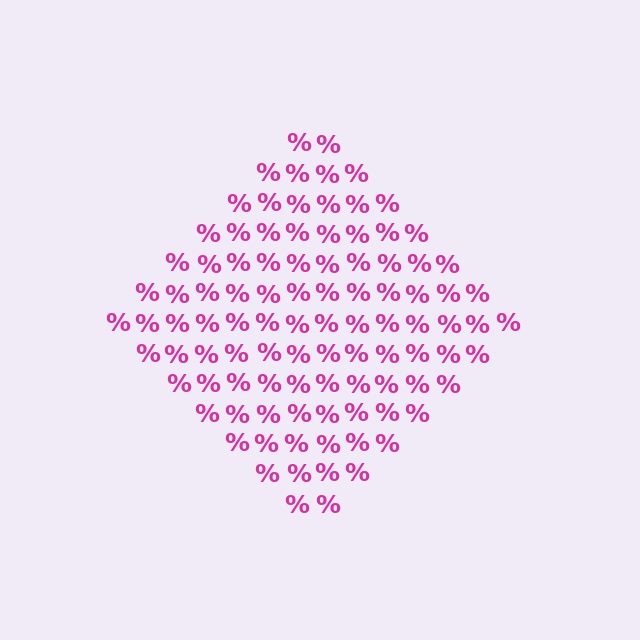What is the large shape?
The large shape is a diamond.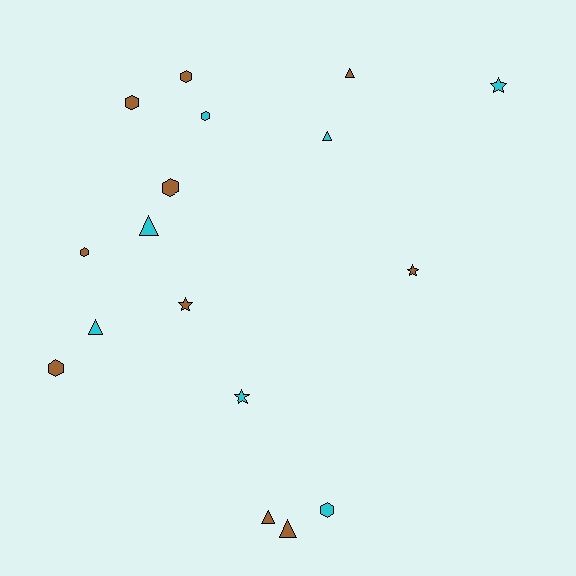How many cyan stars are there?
There are 2 cyan stars.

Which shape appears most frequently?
Hexagon, with 7 objects.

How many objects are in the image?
There are 17 objects.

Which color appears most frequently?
Brown, with 10 objects.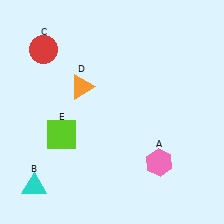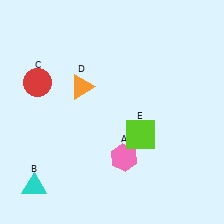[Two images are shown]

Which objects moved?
The objects that moved are: the pink hexagon (A), the red circle (C), the lime square (E).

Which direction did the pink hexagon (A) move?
The pink hexagon (A) moved left.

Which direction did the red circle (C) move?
The red circle (C) moved down.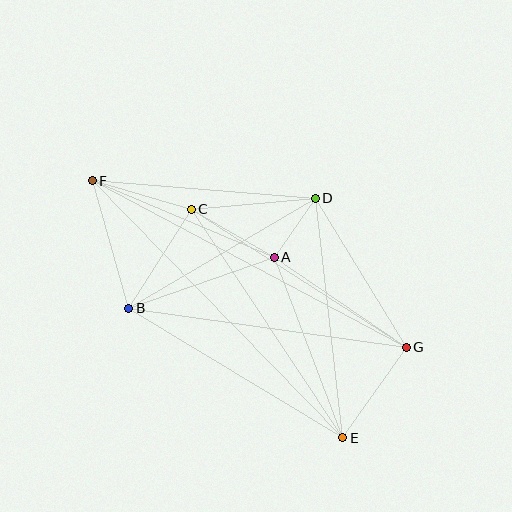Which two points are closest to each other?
Points A and D are closest to each other.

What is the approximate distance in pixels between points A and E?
The distance between A and E is approximately 193 pixels.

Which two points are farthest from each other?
Points E and F are farthest from each other.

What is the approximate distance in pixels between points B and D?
The distance between B and D is approximately 216 pixels.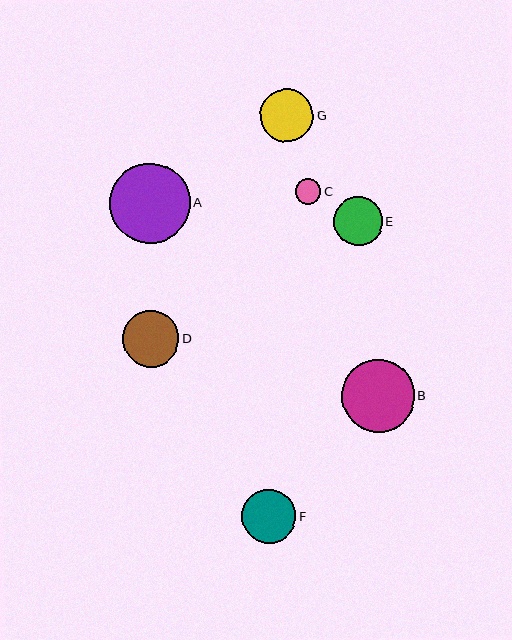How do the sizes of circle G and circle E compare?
Circle G and circle E are approximately the same size.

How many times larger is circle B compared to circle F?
Circle B is approximately 1.3 times the size of circle F.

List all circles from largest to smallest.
From largest to smallest: A, B, D, F, G, E, C.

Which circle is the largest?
Circle A is the largest with a size of approximately 80 pixels.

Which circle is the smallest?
Circle C is the smallest with a size of approximately 25 pixels.